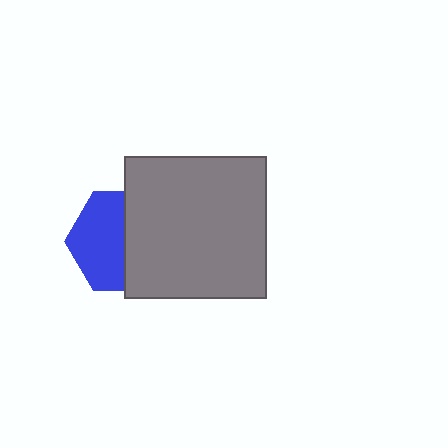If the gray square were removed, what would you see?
You would see the complete blue hexagon.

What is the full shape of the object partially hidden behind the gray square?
The partially hidden object is a blue hexagon.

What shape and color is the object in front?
The object in front is a gray square.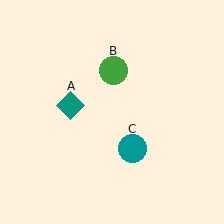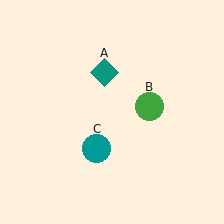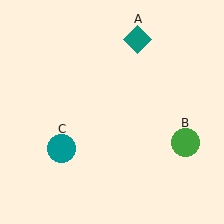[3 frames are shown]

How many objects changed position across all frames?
3 objects changed position: teal diamond (object A), green circle (object B), teal circle (object C).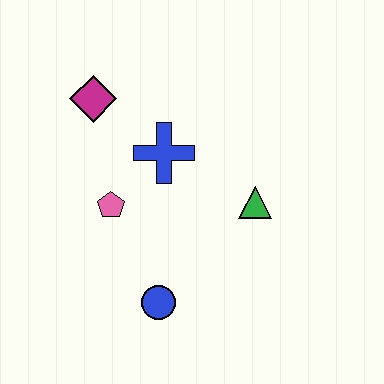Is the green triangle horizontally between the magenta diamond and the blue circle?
No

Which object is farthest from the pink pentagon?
The green triangle is farthest from the pink pentagon.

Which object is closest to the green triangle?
The blue cross is closest to the green triangle.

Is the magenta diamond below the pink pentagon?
No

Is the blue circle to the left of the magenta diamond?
No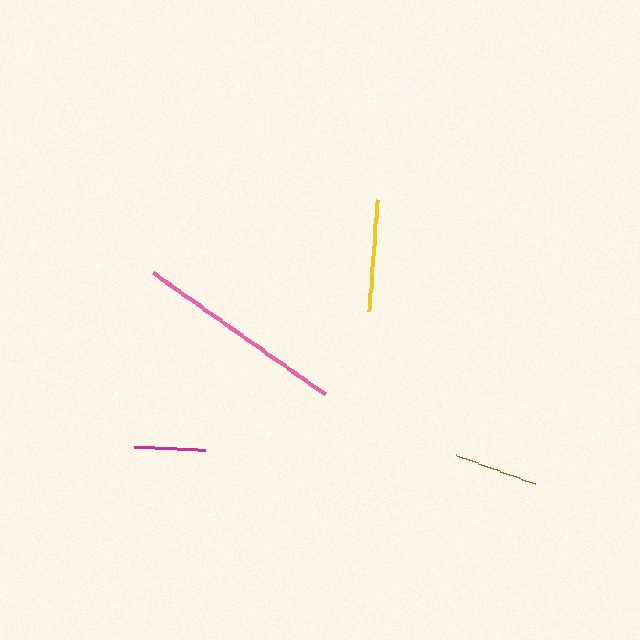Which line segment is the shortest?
The magenta line is the shortest at approximately 71 pixels.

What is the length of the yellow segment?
The yellow segment is approximately 111 pixels long.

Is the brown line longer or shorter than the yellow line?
The yellow line is longer than the brown line.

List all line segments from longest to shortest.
From longest to shortest: pink, yellow, brown, magenta.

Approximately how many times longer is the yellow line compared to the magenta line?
The yellow line is approximately 1.6 times the length of the magenta line.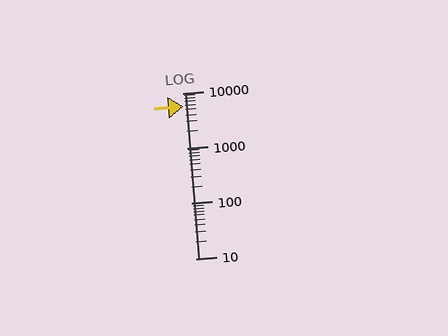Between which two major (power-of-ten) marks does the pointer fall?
The pointer is between 1000 and 10000.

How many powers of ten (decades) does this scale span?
The scale spans 3 decades, from 10 to 10000.